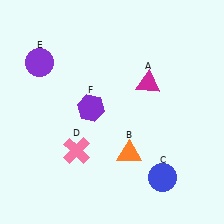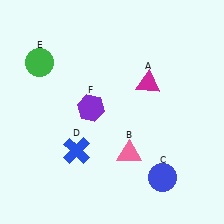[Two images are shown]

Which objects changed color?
B changed from orange to pink. D changed from pink to blue. E changed from purple to green.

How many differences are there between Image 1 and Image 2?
There are 3 differences between the two images.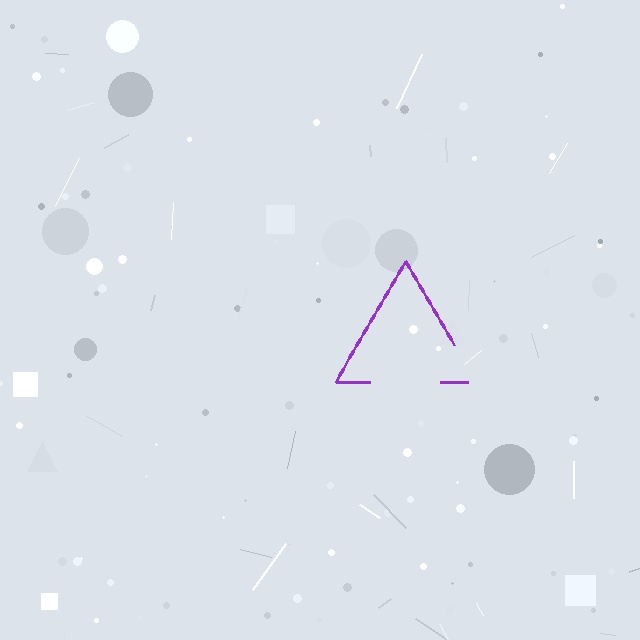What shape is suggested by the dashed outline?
The dashed outline suggests a triangle.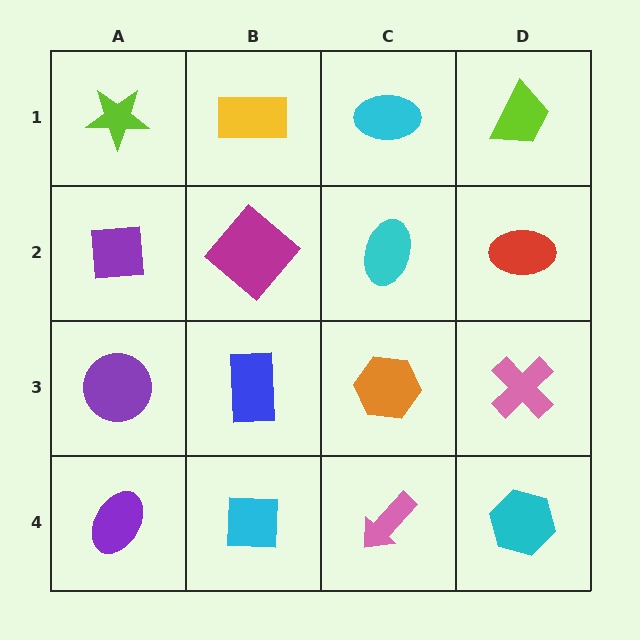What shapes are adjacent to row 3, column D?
A red ellipse (row 2, column D), a cyan hexagon (row 4, column D), an orange hexagon (row 3, column C).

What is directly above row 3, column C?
A cyan ellipse.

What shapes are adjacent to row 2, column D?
A lime trapezoid (row 1, column D), a pink cross (row 3, column D), a cyan ellipse (row 2, column C).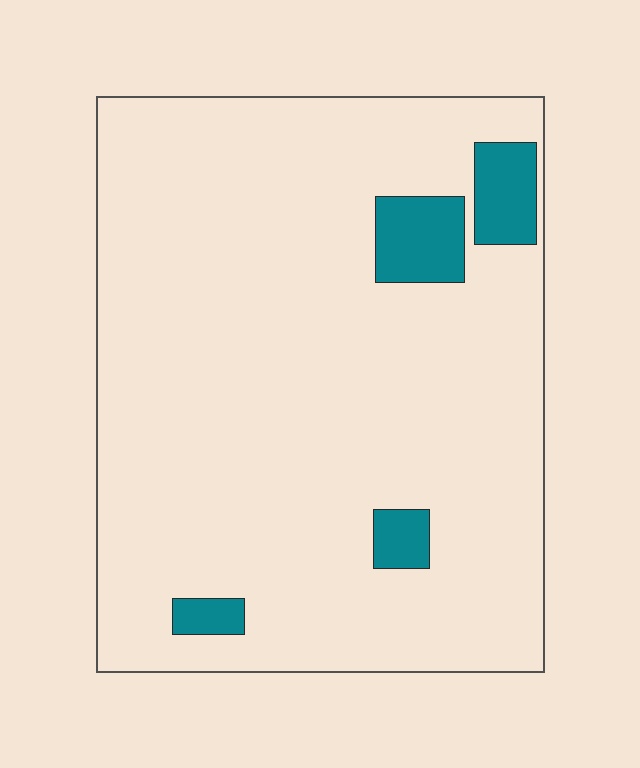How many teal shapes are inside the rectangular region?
4.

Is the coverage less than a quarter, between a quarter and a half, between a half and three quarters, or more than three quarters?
Less than a quarter.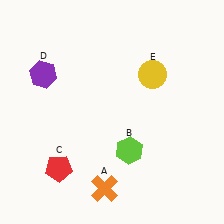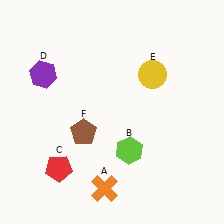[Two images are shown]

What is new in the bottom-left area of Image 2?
A brown pentagon (F) was added in the bottom-left area of Image 2.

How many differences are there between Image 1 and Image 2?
There is 1 difference between the two images.